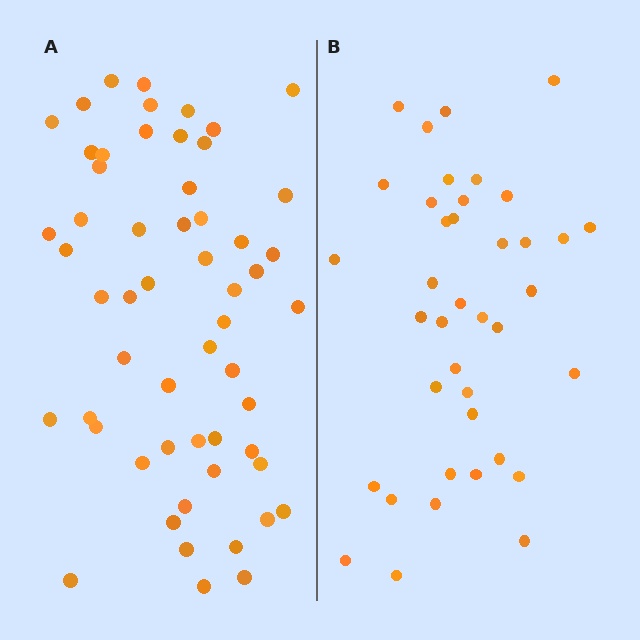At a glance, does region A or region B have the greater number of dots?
Region A (the left region) has more dots.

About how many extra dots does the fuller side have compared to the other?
Region A has approximately 15 more dots than region B.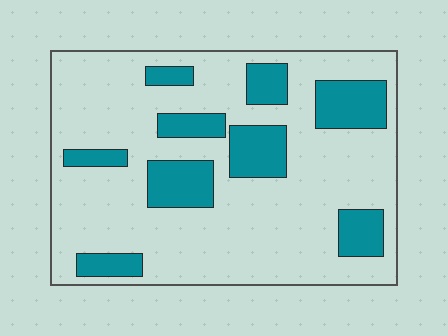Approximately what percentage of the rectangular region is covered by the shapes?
Approximately 25%.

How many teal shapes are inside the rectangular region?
9.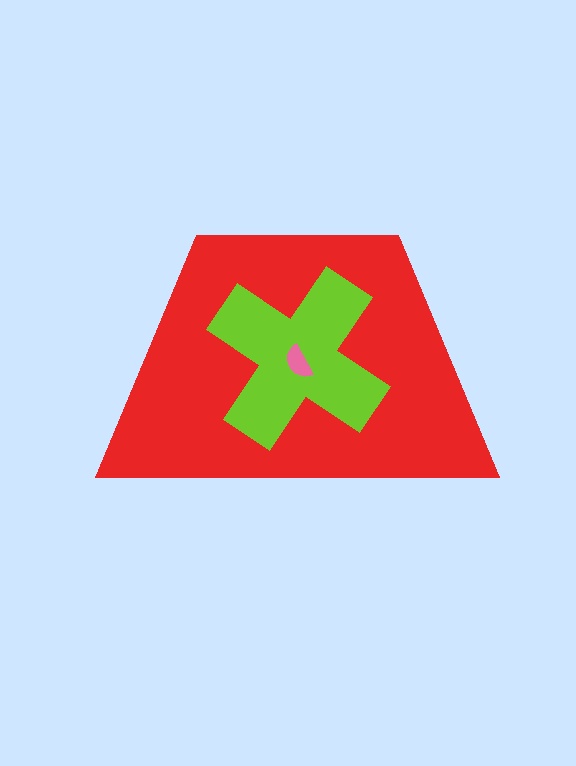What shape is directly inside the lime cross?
The pink semicircle.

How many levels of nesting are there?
3.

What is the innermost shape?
The pink semicircle.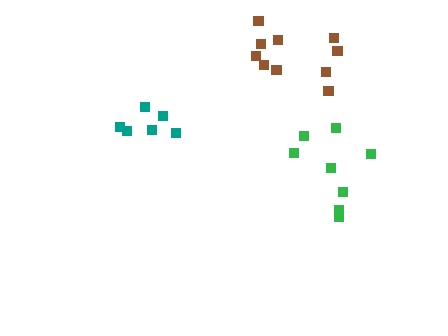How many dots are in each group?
Group 1: 8 dots, Group 2: 6 dots, Group 3: 10 dots (24 total).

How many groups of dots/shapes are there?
There are 3 groups.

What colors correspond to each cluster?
The clusters are colored: green, teal, brown.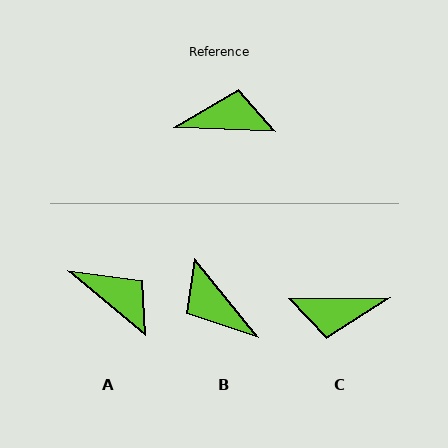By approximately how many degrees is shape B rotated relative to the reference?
Approximately 131 degrees counter-clockwise.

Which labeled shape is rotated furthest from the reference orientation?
C, about 177 degrees away.